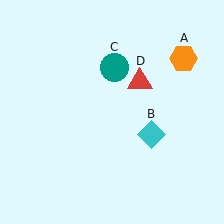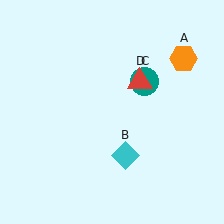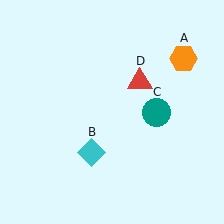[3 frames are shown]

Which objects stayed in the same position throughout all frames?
Orange hexagon (object A) and red triangle (object D) remained stationary.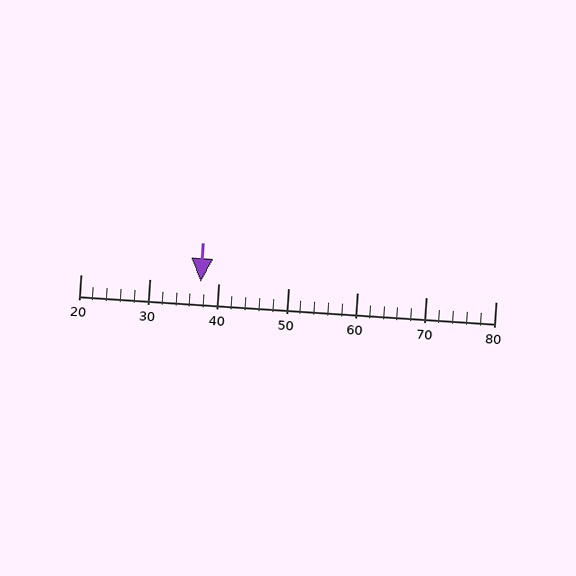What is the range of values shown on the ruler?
The ruler shows values from 20 to 80.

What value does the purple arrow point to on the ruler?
The purple arrow points to approximately 37.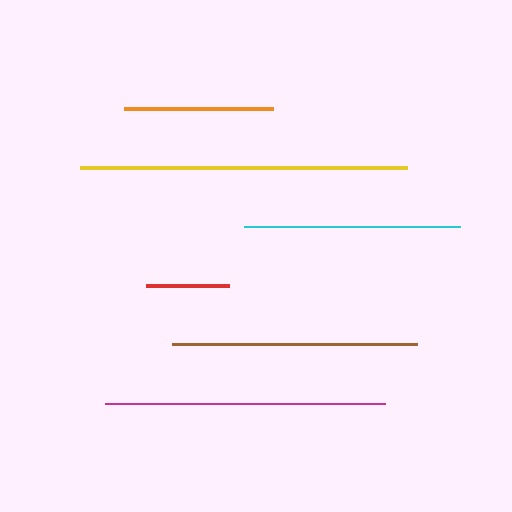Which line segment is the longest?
The yellow line is the longest at approximately 327 pixels.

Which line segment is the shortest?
The red line is the shortest at approximately 83 pixels.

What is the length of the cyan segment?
The cyan segment is approximately 216 pixels long.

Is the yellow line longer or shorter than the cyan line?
The yellow line is longer than the cyan line.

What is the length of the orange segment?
The orange segment is approximately 150 pixels long.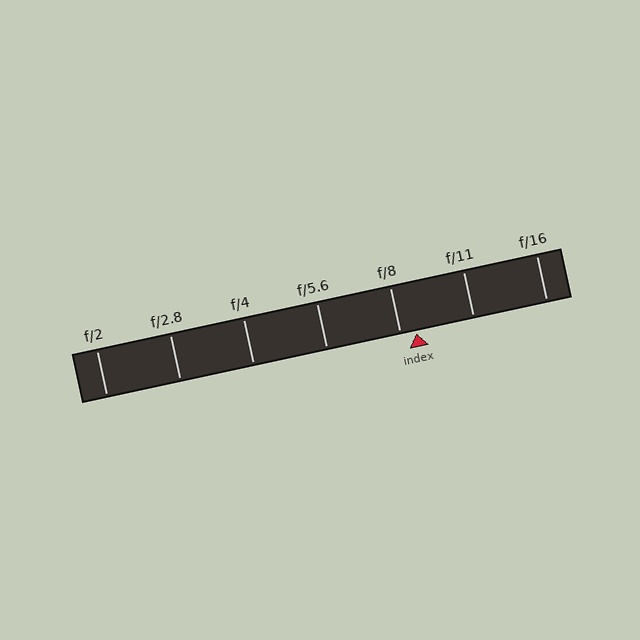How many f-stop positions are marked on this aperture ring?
There are 7 f-stop positions marked.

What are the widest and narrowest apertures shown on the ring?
The widest aperture shown is f/2 and the narrowest is f/16.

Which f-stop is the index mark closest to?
The index mark is closest to f/8.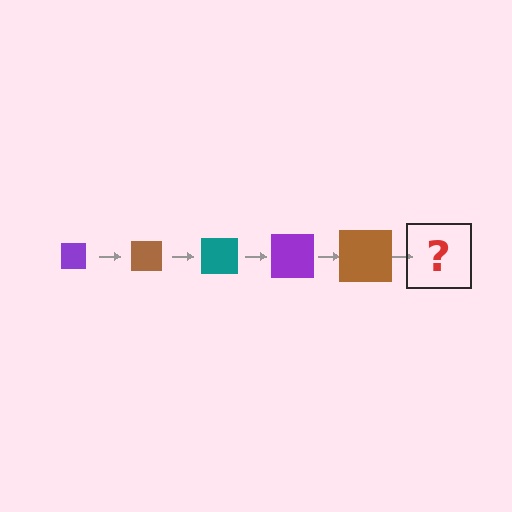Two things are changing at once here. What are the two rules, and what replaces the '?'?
The two rules are that the square grows larger each step and the color cycles through purple, brown, and teal. The '?' should be a teal square, larger than the previous one.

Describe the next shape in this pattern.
It should be a teal square, larger than the previous one.